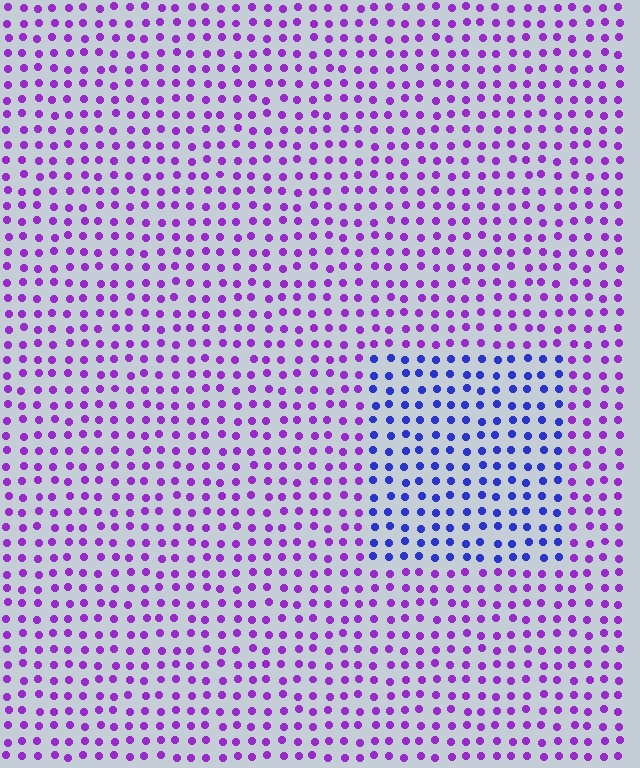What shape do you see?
I see a rectangle.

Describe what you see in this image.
The image is filled with small purple elements in a uniform arrangement. A rectangle-shaped region is visible where the elements are tinted to a slightly different hue, forming a subtle color boundary.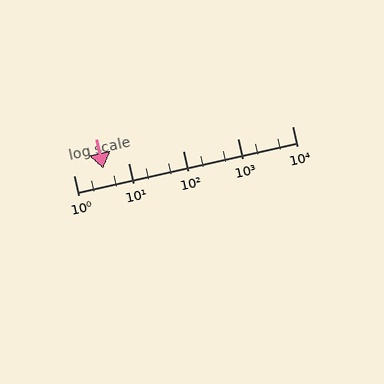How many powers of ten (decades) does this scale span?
The scale spans 4 decades, from 1 to 10000.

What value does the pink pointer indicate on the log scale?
The pointer indicates approximately 3.5.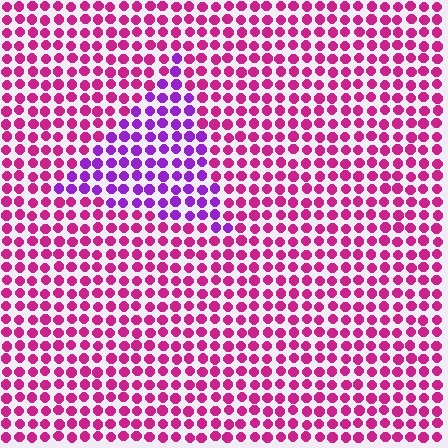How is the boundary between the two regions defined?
The boundary is defined purely by a slight shift in hue (about 42 degrees). Spacing, size, and orientation are identical on both sides.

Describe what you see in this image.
The image is filled with small magenta elements in a uniform arrangement. A triangle-shaped region is visible where the elements are tinted to a slightly different hue, forming a subtle color boundary.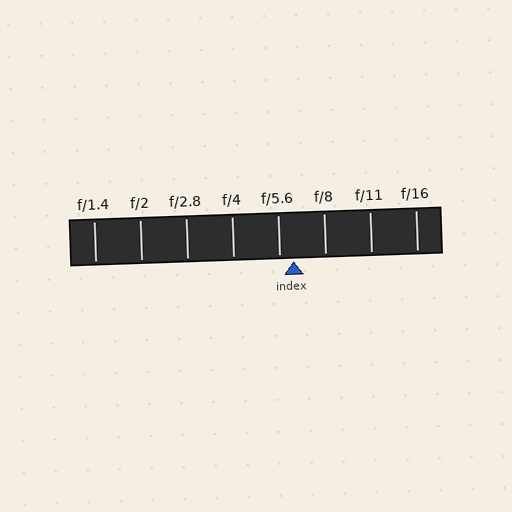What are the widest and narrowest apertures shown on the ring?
The widest aperture shown is f/1.4 and the narrowest is f/16.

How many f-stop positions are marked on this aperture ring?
There are 8 f-stop positions marked.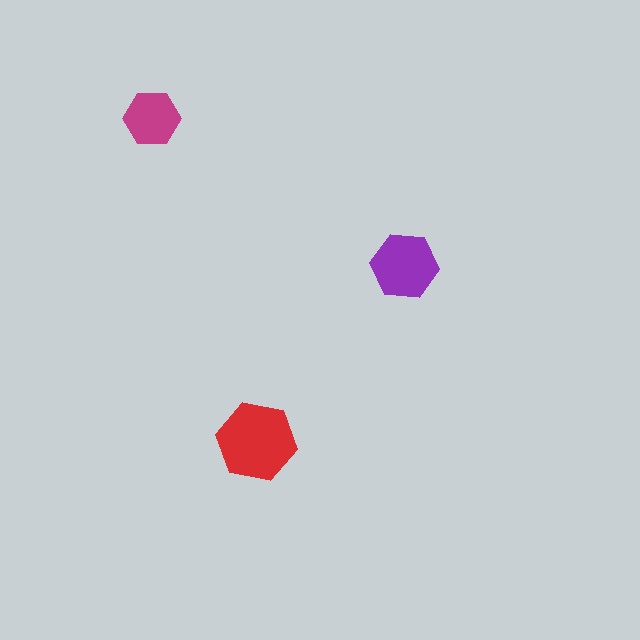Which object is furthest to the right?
The purple hexagon is rightmost.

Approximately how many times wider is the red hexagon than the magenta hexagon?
About 1.5 times wider.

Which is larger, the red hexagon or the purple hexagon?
The red one.